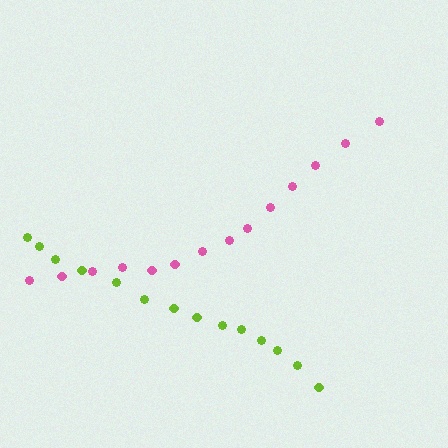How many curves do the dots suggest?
There are 2 distinct paths.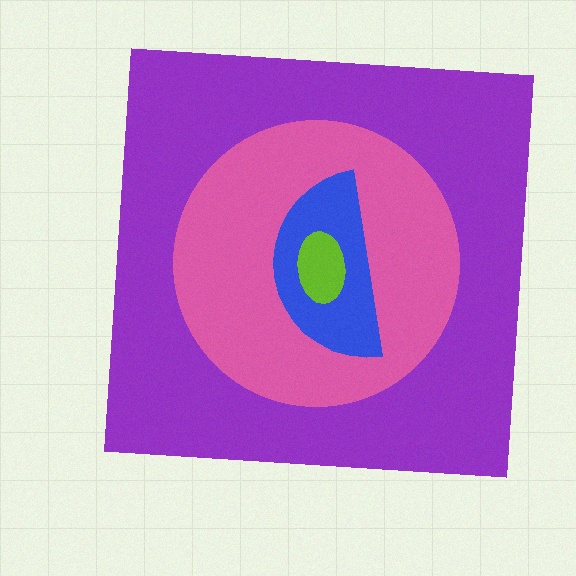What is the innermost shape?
The lime ellipse.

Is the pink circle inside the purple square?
Yes.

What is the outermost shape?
The purple square.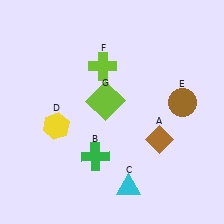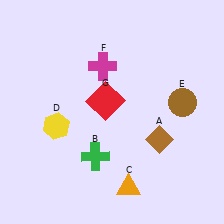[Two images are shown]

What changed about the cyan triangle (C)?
In Image 1, C is cyan. In Image 2, it changed to orange.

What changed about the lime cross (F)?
In Image 1, F is lime. In Image 2, it changed to magenta.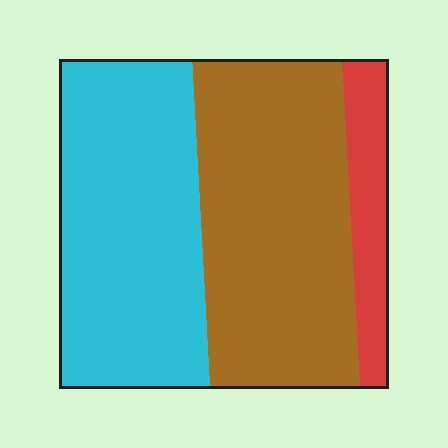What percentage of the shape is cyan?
Cyan covers roughly 45% of the shape.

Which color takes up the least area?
Red, at roughly 10%.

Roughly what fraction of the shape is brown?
Brown covers around 45% of the shape.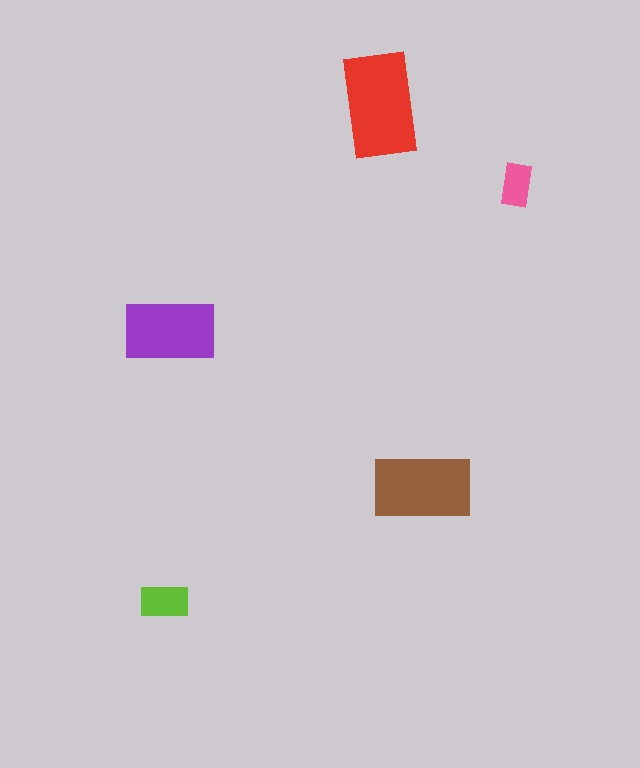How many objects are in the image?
There are 5 objects in the image.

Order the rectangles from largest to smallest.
the red one, the brown one, the purple one, the lime one, the pink one.